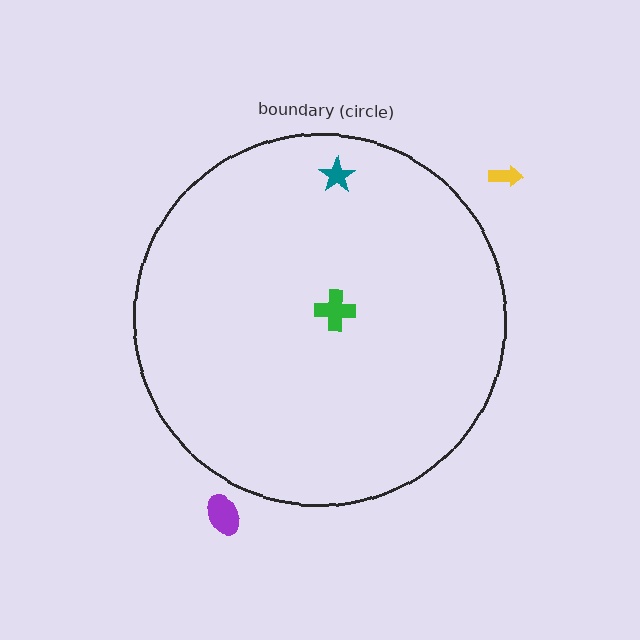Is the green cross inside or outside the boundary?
Inside.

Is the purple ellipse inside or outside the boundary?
Outside.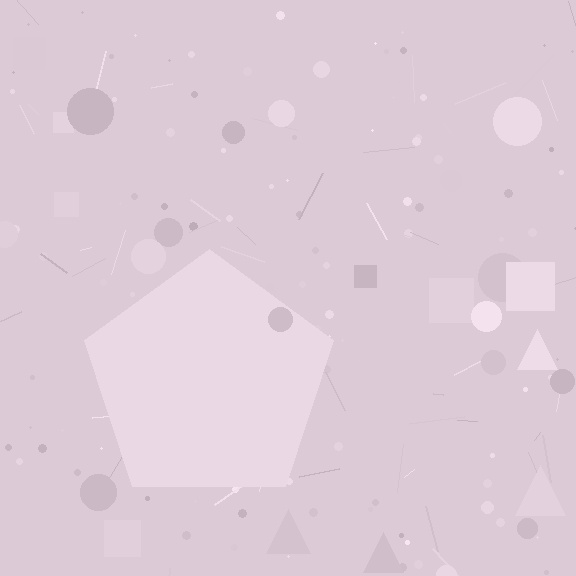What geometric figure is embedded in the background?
A pentagon is embedded in the background.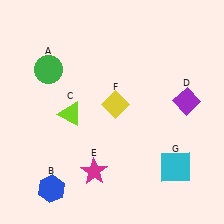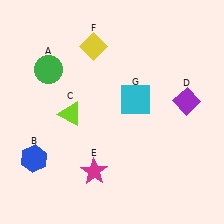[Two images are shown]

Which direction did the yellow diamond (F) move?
The yellow diamond (F) moved up.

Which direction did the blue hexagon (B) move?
The blue hexagon (B) moved up.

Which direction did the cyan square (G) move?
The cyan square (G) moved up.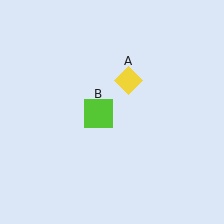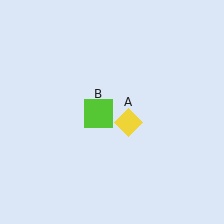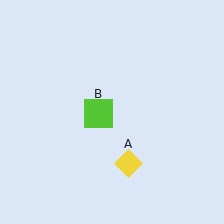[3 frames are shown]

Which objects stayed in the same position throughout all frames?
Lime square (object B) remained stationary.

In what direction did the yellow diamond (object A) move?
The yellow diamond (object A) moved down.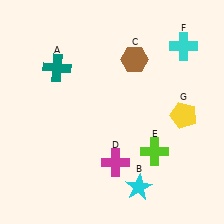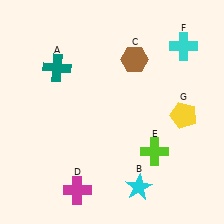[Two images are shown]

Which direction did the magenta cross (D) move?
The magenta cross (D) moved left.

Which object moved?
The magenta cross (D) moved left.